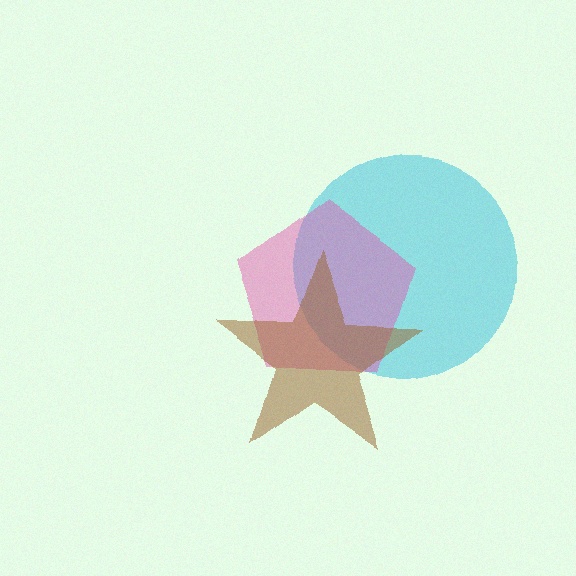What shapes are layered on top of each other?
The layered shapes are: a cyan circle, a pink pentagon, a brown star.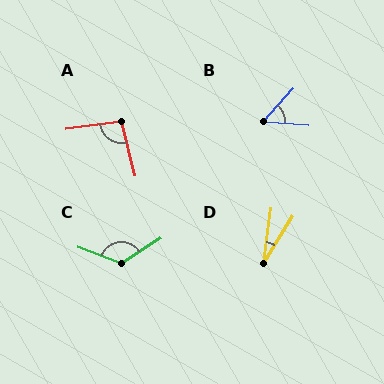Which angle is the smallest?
D, at approximately 24 degrees.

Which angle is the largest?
C, at approximately 127 degrees.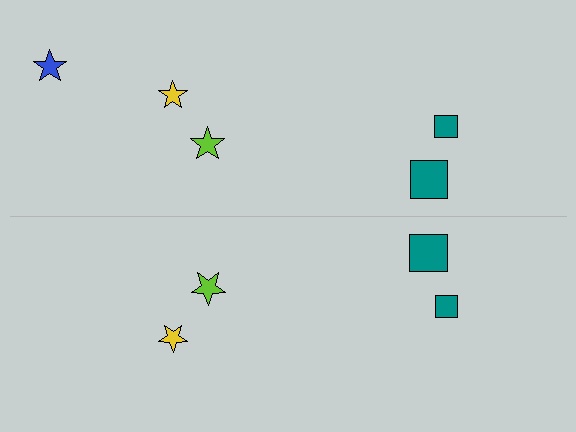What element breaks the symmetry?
A blue star is missing from the bottom side.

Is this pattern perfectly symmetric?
No, the pattern is not perfectly symmetric. A blue star is missing from the bottom side.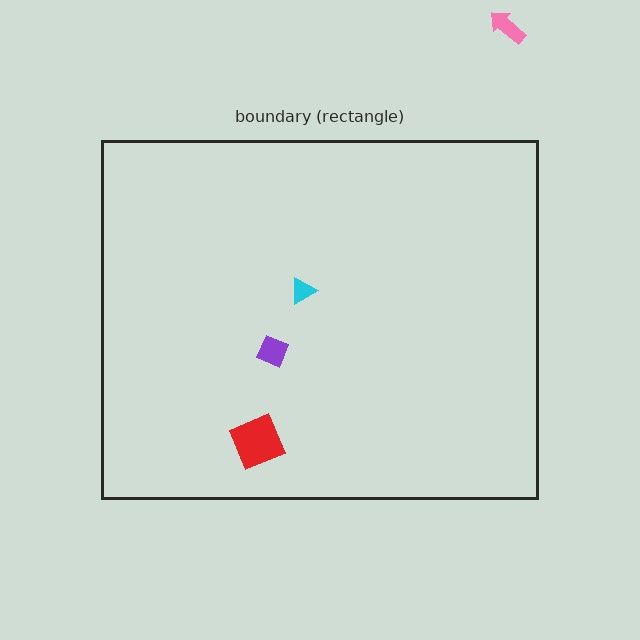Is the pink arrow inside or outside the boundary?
Outside.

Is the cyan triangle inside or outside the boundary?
Inside.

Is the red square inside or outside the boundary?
Inside.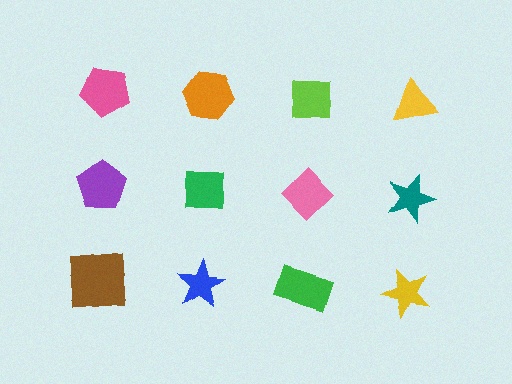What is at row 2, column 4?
A teal star.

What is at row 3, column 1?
A brown square.